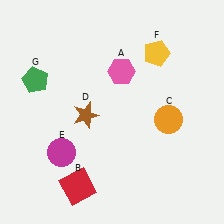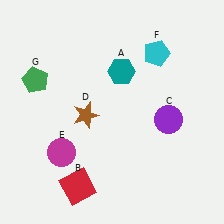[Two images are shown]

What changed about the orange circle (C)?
In Image 1, C is orange. In Image 2, it changed to purple.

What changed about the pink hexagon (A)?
In Image 1, A is pink. In Image 2, it changed to teal.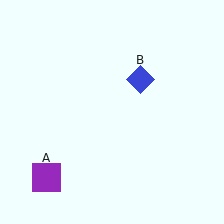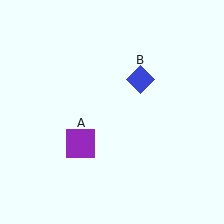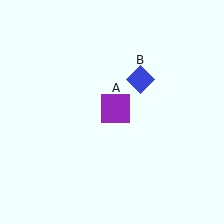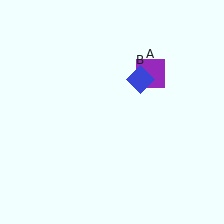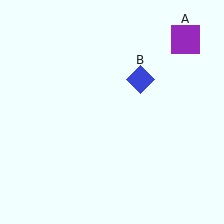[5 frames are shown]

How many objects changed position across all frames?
1 object changed position: purple square (object A).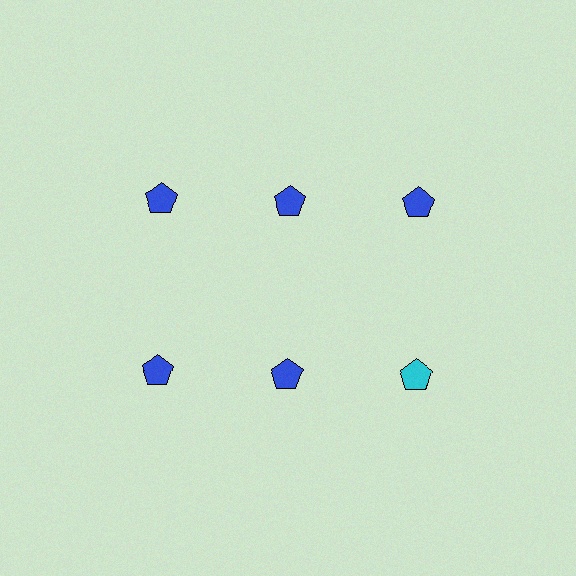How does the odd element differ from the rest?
It has a different color: cyan instead of blue.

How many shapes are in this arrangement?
There are 6 shapes arranged in a grid pattern.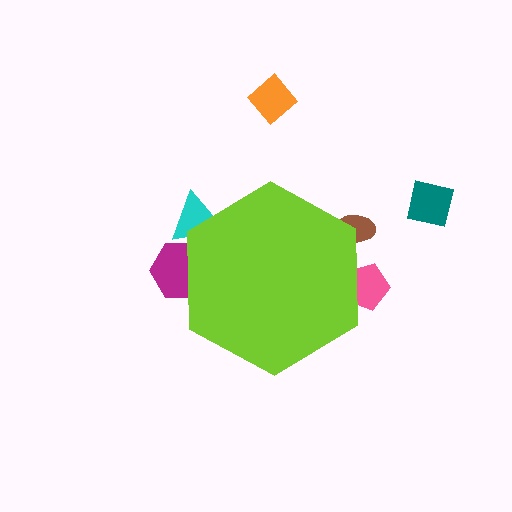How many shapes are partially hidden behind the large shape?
4 shapes are partially hidden.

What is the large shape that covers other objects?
A lime hexagon.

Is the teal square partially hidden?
No, the teal square is fully visible.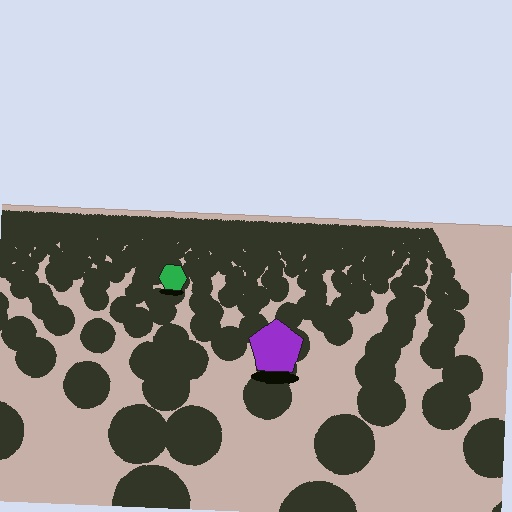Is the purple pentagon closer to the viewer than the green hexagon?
Yes. The purple pentagon is closer — you can tell from the texture gradient: the ground texture is coarser near it.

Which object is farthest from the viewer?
The green hexagon is farthest from the viewer. It appears smaller and the ground texture around it is denser.